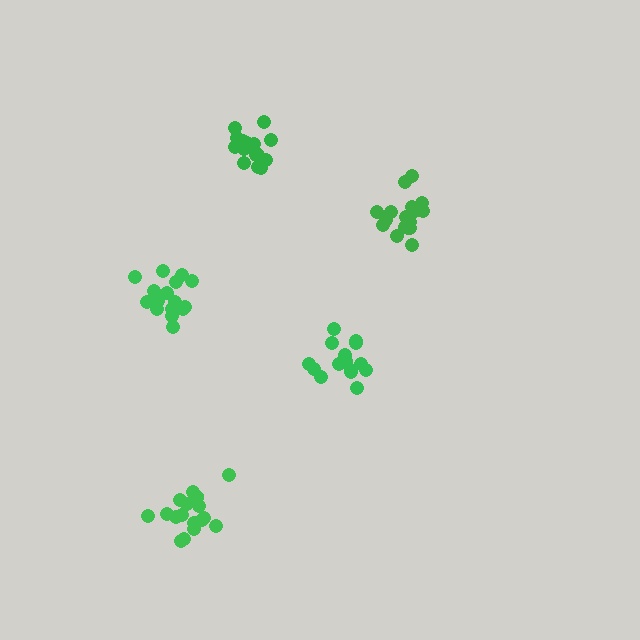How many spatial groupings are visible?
There are 5 spatial groupings.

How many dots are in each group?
Group 1: 15 dots, Group 2: 18 dots, Group 3: 17 dots, Group 4: 18 dots, Group 5: 18 dots (86 total).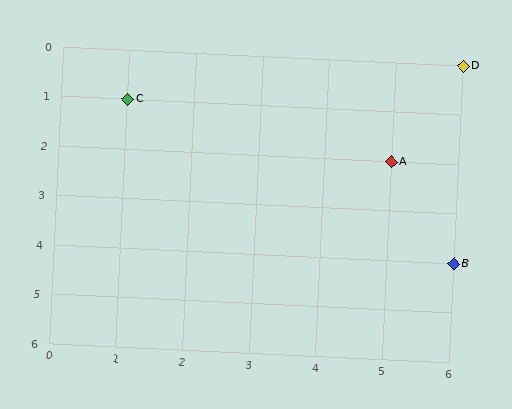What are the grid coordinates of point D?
Point D is at grid coordinates (6, 0).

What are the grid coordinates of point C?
Point C is at grid coordinates (1, 1).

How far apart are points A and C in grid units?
Points A and C are 4 columns and 1 row apart (about 4.1 grid units diagonally).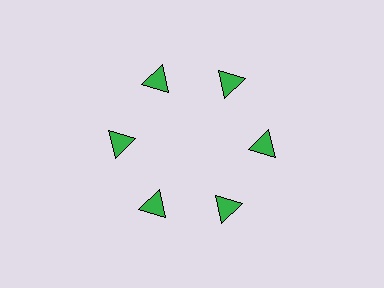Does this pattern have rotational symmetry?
Yes, this pattern has 6-fold rotational symmetry. It looks the same after rotating 60 degrees around the center.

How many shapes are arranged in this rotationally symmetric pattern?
There are 6 shapes, arranged in 6 groups of 1.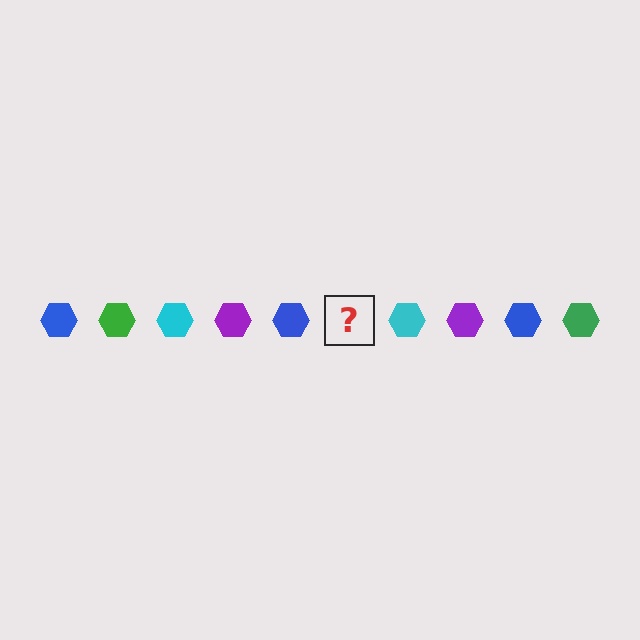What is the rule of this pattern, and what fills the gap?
The rule is that the pattern cycles through blue, green, cyan, purple hexagons. The gap should be filled with a green hexagon.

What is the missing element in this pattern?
The missing element is a green hexagon.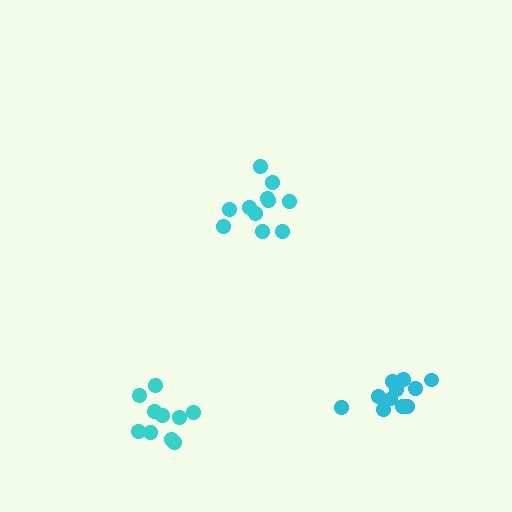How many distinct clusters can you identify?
There are 3 distinct clusters.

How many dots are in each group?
Group 1: 11 dots, Group 2: 11 dots, Group 3: 10 dots (32 total).